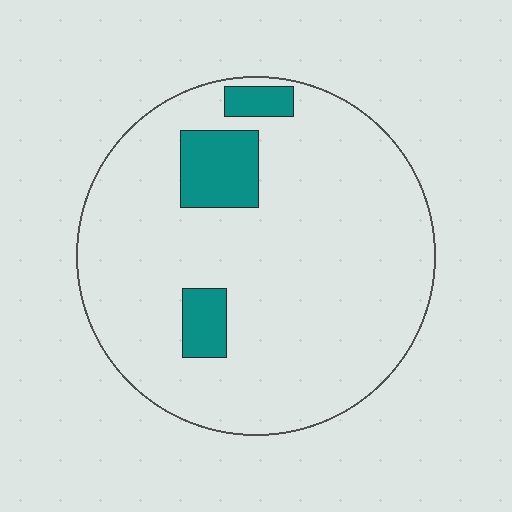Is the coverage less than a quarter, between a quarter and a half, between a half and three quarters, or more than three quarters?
Less than a quarter.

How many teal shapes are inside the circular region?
3.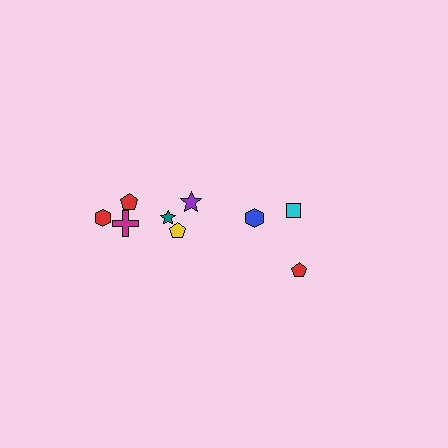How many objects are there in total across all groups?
There are 9 objects.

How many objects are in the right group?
There are 3 objects.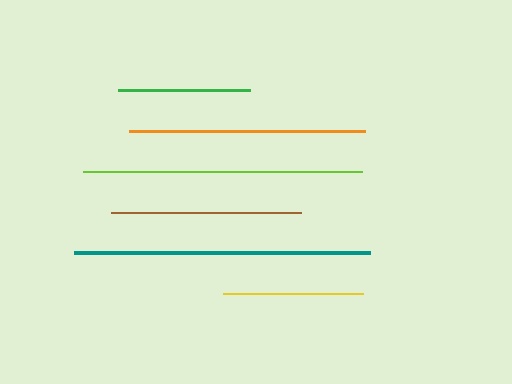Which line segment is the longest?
The teal line is the longest at approximately 296 pixels.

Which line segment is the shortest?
The green line is the shortest at approximately 132 pixels.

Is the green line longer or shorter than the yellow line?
The yellow line is longer than the green line.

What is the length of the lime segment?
The lime segment is approximately 279 pixels long.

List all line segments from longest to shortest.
From longest to shortest: teal, lime, orange, brown, yellow, green.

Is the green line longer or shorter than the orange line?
The orange line is longer than the green line.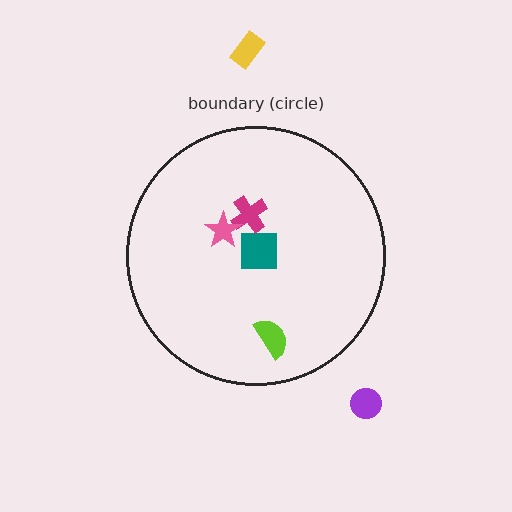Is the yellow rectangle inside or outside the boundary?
Outside.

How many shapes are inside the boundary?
4 inside, 2 outside.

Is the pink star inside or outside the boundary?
Inside.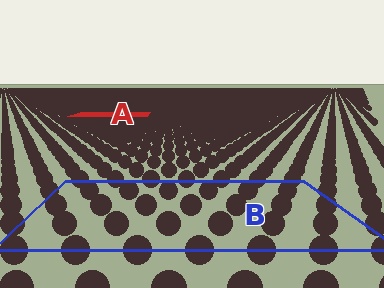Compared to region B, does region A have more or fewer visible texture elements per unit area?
Region A has more texture elements per unit area — they are packed more densely because it is farther away.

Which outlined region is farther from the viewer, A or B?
Region A is farther from the viewer — the texture elements inside it appear smaller and more densely packed.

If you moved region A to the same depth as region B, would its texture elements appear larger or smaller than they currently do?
They would appear larger. At a closer depth, the same texture elements are projected at a bigger on-screen size.